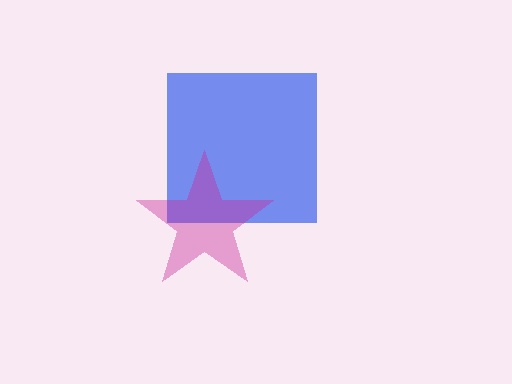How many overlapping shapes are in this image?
There are 2 overlapping shapes in the image.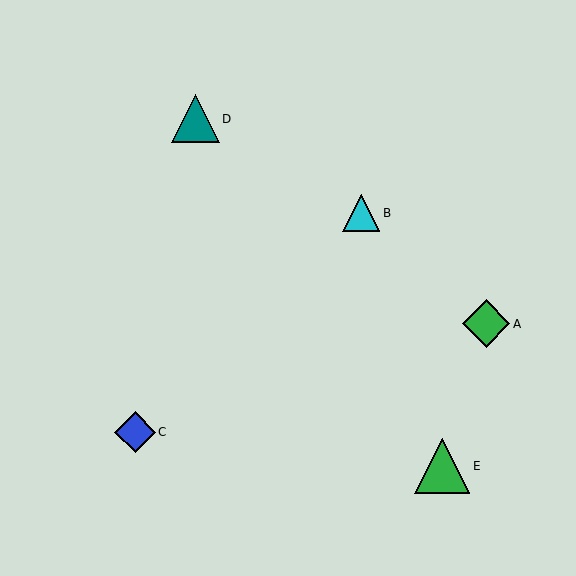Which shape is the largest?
The green triangle (labeled E) is the largest.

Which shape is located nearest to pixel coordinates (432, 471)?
The green triangle (labeled E) at (442, 466) is nearest to that location.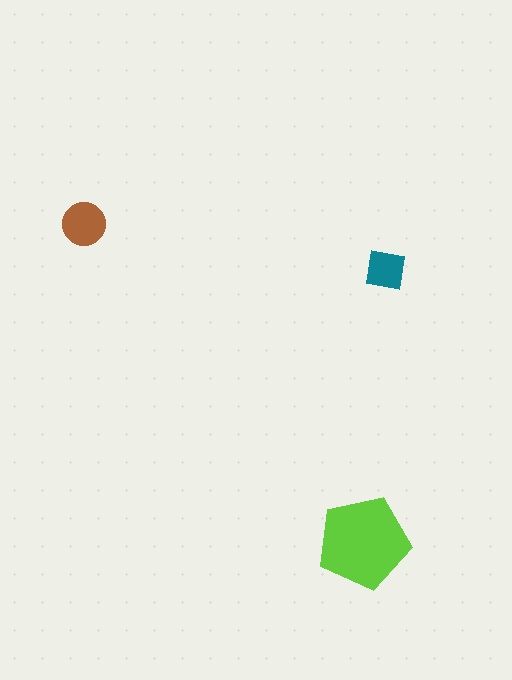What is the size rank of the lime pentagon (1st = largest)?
1st.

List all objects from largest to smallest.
The lime pentagon, the brown circle, the teal square.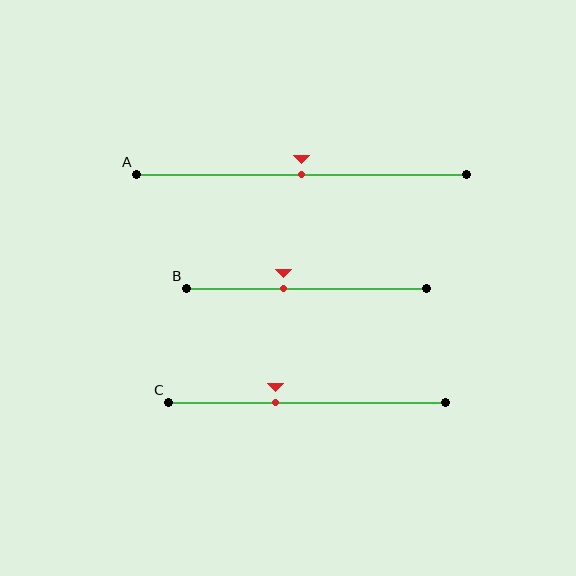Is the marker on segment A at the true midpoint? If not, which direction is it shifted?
Yes, the marker on segment A is at the true midpoint.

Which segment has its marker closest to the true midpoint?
Segment A has its marker closest to the true midpoint.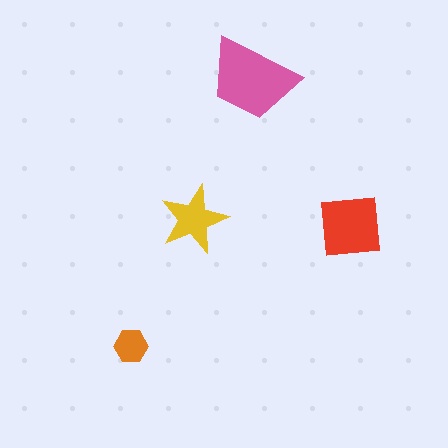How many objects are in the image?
There are 4 objects in the image.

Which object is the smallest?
The orange hexagon.